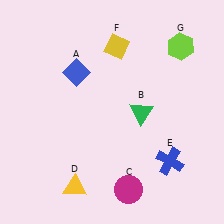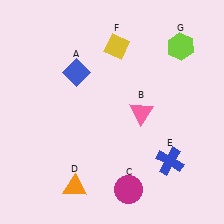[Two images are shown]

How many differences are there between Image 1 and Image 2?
There are 2 differences between the two images.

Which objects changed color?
B changed from green to pink. D changed from yellow to orange.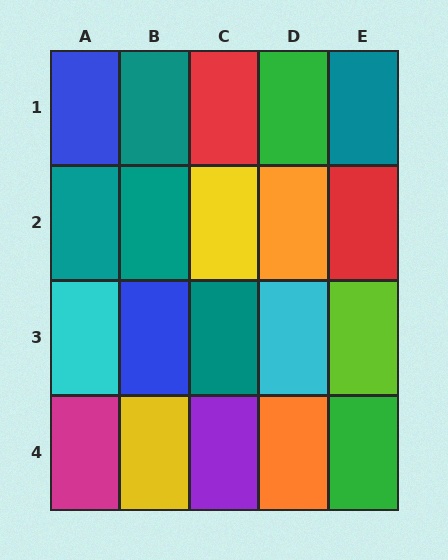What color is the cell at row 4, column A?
Magenta.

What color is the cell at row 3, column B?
Blue.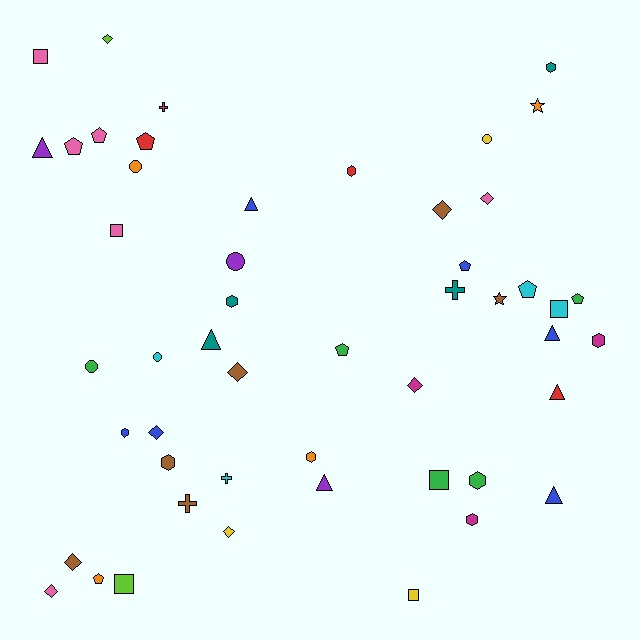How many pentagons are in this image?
There are 8 pentagons.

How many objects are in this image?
There are 50 objects.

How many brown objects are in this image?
There are 6 brown objects.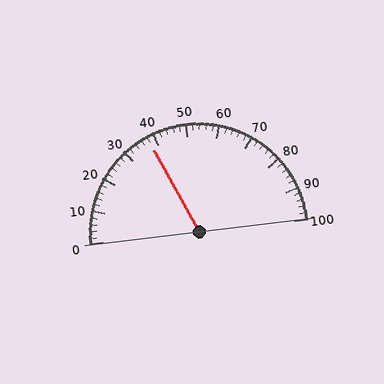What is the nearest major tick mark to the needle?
The nearest major tick mark is 40.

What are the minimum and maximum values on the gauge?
The gauge ranges from 0 to 100.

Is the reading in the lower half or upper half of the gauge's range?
The reading is in the lower half of the range (0 to 100).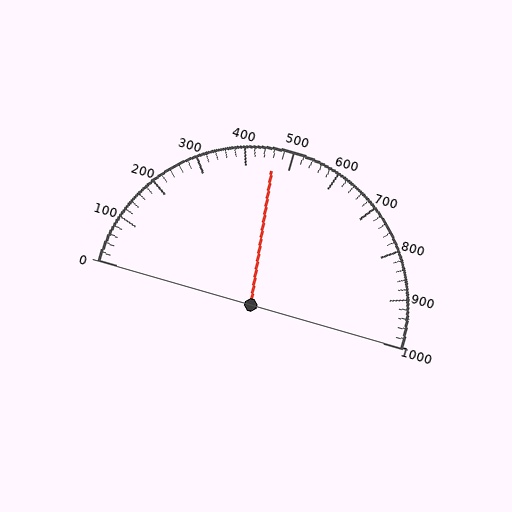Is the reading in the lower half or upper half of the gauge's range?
The reading is in the lower half of the range (0 to 1000).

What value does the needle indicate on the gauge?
The needle indicates approximately 460.